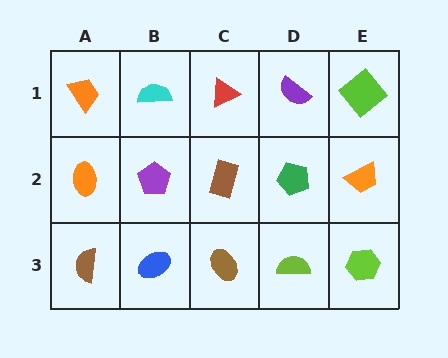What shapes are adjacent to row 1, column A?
An orange ellipse (row 2, column A), a cyan semicircle (row 1, column B).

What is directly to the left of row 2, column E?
A green pentagon.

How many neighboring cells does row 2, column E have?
3.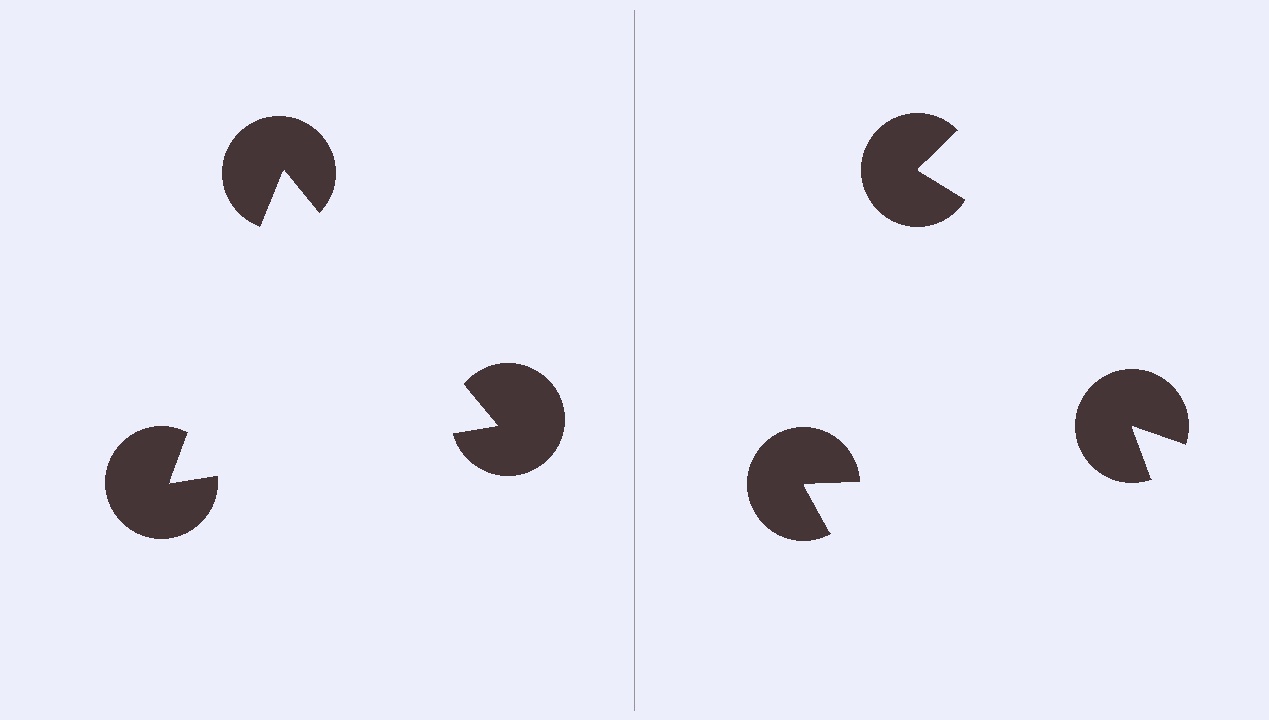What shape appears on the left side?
An illusory triangle.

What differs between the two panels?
The pac-man discs are positioned identically on both sides; only the wedge orientations differ. On the left they align to a triangle; on the right they are misaligned.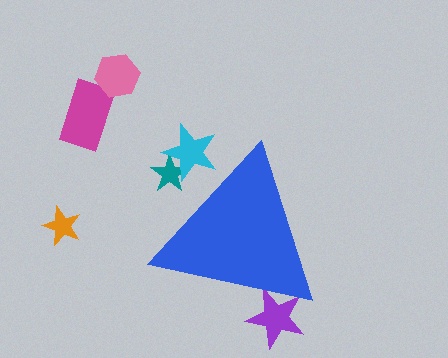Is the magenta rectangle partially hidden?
No, the magenta rectangle is fully visible.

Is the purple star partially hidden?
Yes, the purple star is partially hidden behind the blue triangle.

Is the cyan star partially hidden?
Yes, the cyan star is partially hidden behind the blue triangle.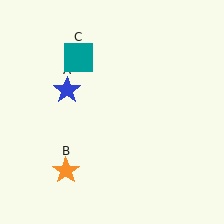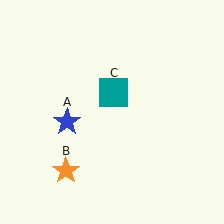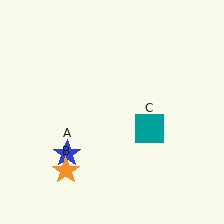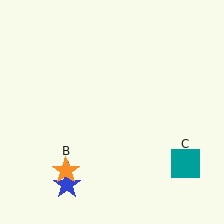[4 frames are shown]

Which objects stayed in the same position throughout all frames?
Orange star (object B) remained stationary.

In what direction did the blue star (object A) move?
The blue star (object A) moved down.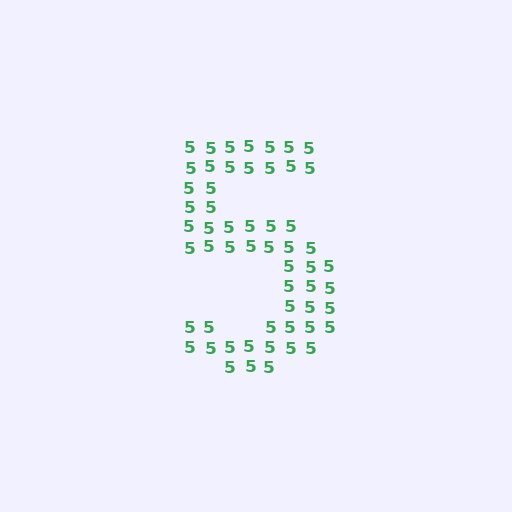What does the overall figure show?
The overall figure shows the digit 5.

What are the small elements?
The small elements are digit 5's.